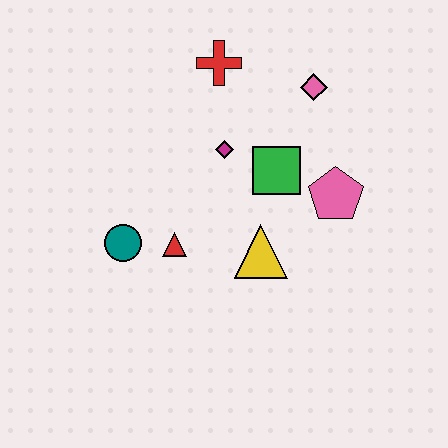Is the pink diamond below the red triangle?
No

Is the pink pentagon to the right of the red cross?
Yes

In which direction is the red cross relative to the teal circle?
The red cross is above the teal circle.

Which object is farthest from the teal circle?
The pink diamond is farthest from the teal circle.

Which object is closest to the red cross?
The magenta diamond is closest to the red cross.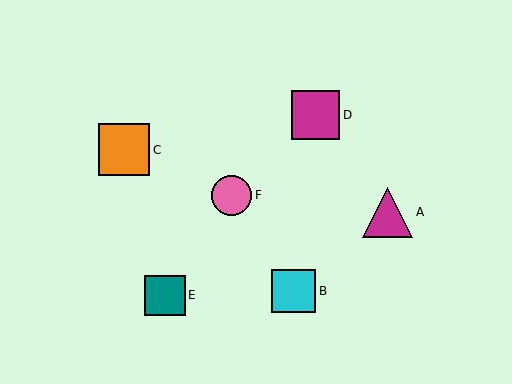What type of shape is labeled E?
Shape E is a teal square.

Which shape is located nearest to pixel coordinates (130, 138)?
The orange square (labeled C) at (124, 150) is nearest to that location.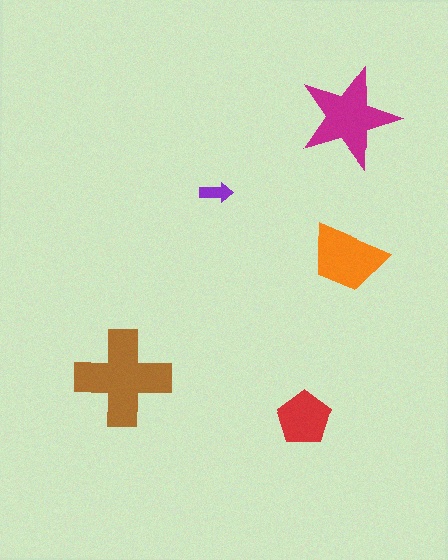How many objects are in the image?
There are 5 objects in the image.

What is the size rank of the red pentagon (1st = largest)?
4th.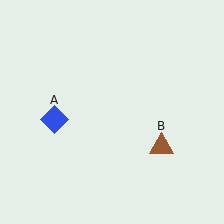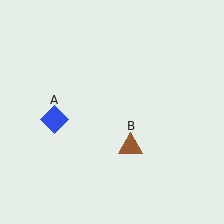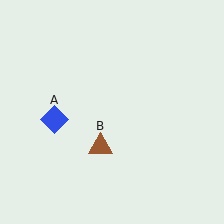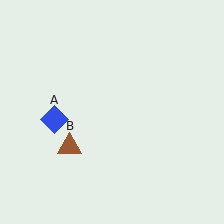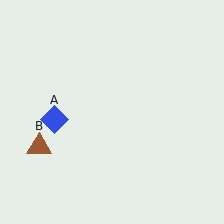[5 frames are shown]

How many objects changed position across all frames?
1 object changed position: brown triangle (object B).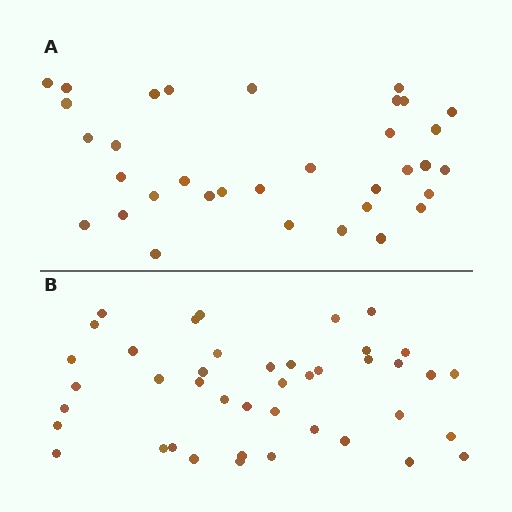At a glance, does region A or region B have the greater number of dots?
Region B (the bottom region) has more dots.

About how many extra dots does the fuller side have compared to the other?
Region B has roughly 8 or so more dots than region A.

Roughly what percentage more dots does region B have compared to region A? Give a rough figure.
About 25% more.